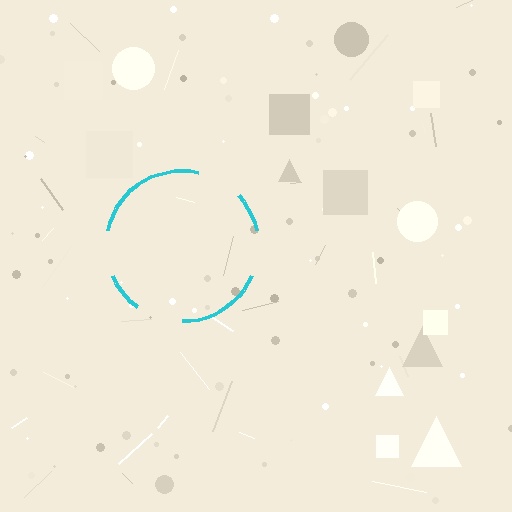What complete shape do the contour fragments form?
The contour fragments form a circle.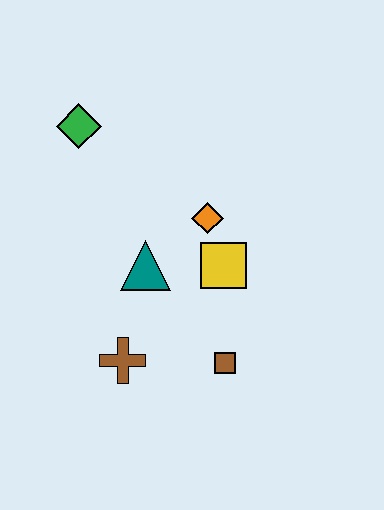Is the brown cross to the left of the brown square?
Yes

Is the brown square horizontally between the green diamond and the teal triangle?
No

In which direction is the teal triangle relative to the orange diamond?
The teal triangle is to the left of the orange diamond.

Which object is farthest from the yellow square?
The green diamond is farthest from the yellow square.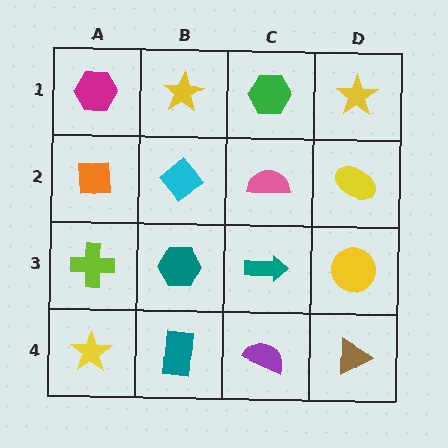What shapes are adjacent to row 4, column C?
A teal arrow (row 3, column C), a teal rectangle (row 4, column B), a brown triangle (row 4, column D).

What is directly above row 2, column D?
A yellow star.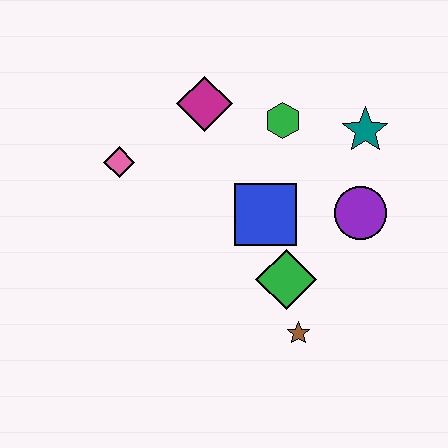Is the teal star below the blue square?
No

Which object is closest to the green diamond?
The brown star is closest to the green diamond.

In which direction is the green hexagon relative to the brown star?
The green hexagon is above the brown star.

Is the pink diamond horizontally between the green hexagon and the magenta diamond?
No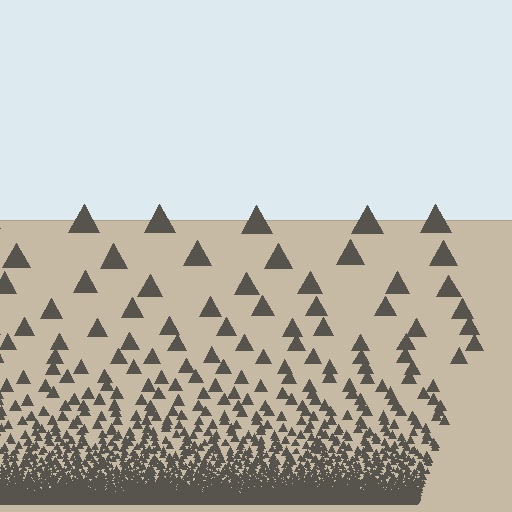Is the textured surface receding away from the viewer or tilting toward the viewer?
The surface appears to tilt toward the viewer. Texture elements get larger and sparser toward the top.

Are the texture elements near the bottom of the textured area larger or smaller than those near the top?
Smaller. The gradient is inverted — elements near the bottom are smaller and denser.